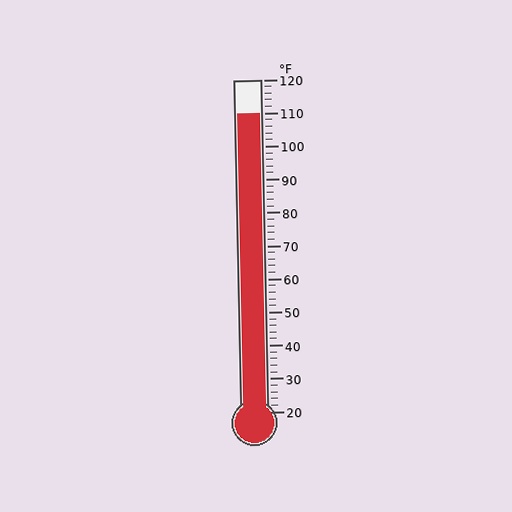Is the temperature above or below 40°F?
The temperature is above 40°F.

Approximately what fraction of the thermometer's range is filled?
The thermometer is filled to approximately 90% of its range.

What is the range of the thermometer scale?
The thermometer scale ranges from 20°F to 120°F.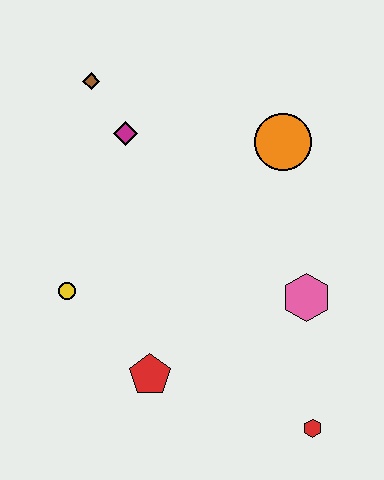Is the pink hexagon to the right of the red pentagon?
Yes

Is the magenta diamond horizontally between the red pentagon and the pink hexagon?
No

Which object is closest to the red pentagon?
The yellow circle is closest to the red pentagon.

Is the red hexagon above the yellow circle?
No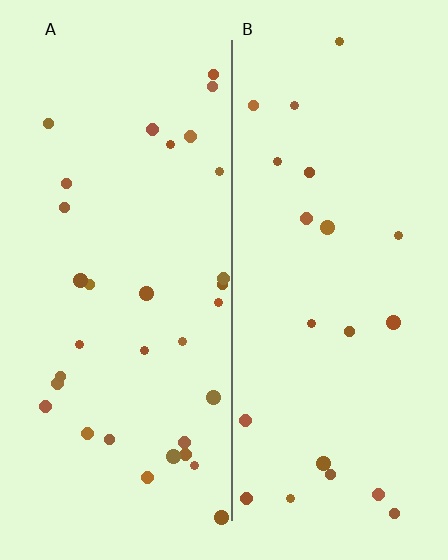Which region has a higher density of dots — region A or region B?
A (the left).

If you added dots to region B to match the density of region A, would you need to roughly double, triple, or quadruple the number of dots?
Approximately double.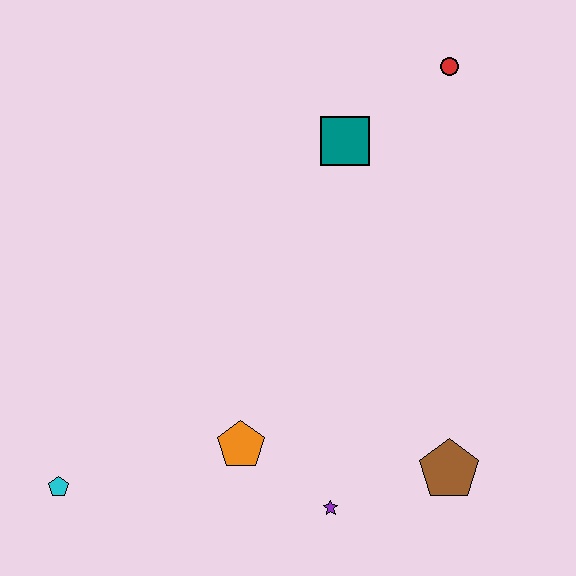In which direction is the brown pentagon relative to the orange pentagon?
The brown pentagon is to the right of the orange pentagon.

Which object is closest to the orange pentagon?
The purple star is closest to the orange pentagon.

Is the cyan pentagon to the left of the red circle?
Yes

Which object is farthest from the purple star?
The red circle is farthest from the purple star.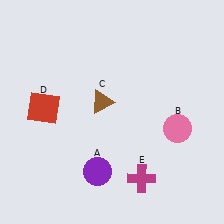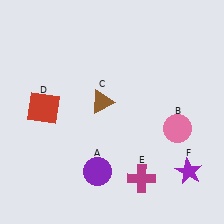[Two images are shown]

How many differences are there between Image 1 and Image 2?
There is 1 difference between the two images.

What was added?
A purple star (F) was added in Image 2.